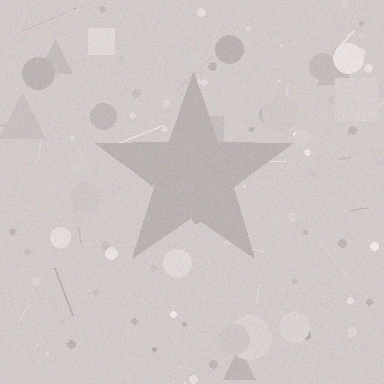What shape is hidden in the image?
A star is hidden in the image.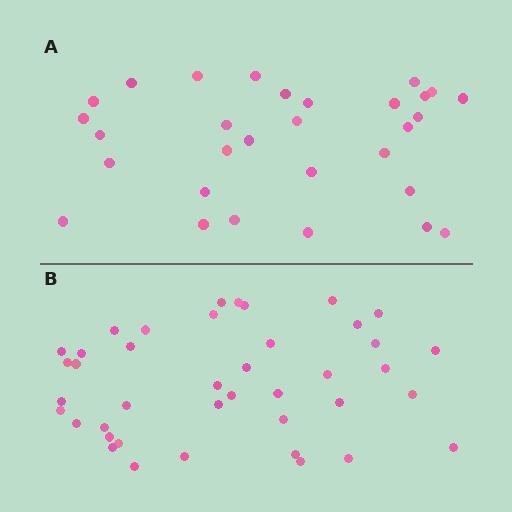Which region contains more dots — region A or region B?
Region B (the bottom region) has more dots.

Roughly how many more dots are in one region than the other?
Region B has roughly 12 or so more dots than region A.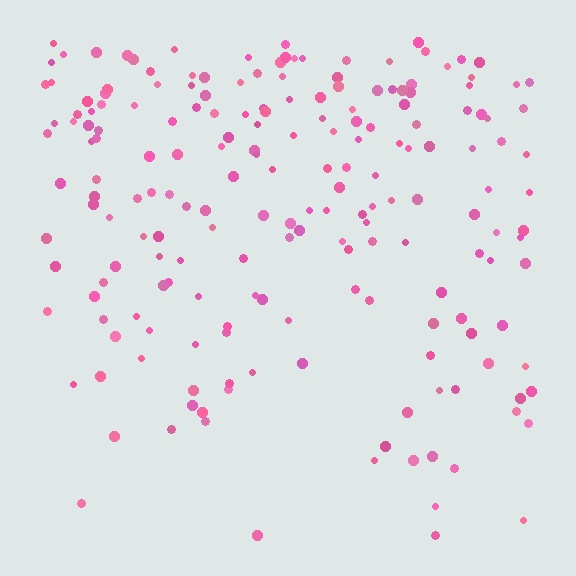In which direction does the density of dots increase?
From bottom to top, with the top side densest.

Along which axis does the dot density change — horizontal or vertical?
Vertical.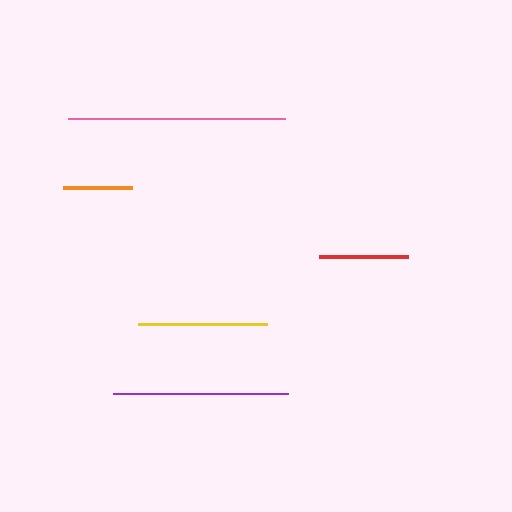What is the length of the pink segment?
The pink segment is approximately 217 pixels long.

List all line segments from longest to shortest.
From longest to shortest: pink, purple, yellow, red, orange.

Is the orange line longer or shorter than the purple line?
The purple line is longer than the orange line.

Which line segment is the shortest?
The orange line is the shortest at approximately 69 pixels.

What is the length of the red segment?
The red segment is approximately 89 pixels long.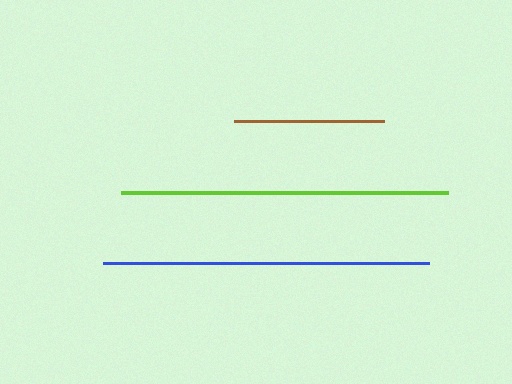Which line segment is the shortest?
The brown line is the shortest at approximately 150 pixels.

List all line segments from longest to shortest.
From longest to shortest: blue, lime, brown.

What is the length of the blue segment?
The blue segment is approximately 326 pixels long.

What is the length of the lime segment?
The lime segment is approximately 326 pixels long.